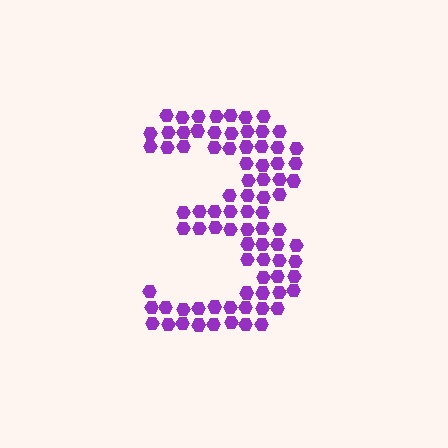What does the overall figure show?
The overall figure shows the digit 3.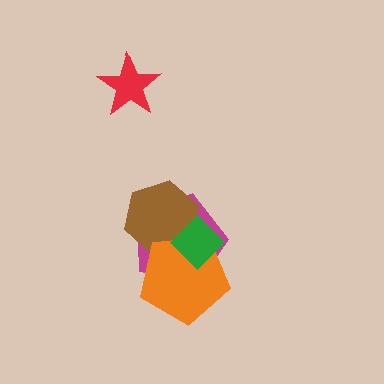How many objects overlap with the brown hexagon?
3 objects overlap with the brown hexagon.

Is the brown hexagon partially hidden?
Yes, it is partially covered by another shape.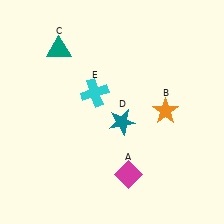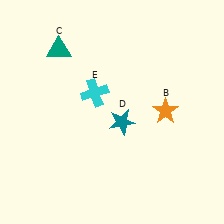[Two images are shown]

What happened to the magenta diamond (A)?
The magenta diamond (A) was removed in Image 2. It was in the bottom-right area of Image 1.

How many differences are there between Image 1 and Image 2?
There is 1 difference between the two images.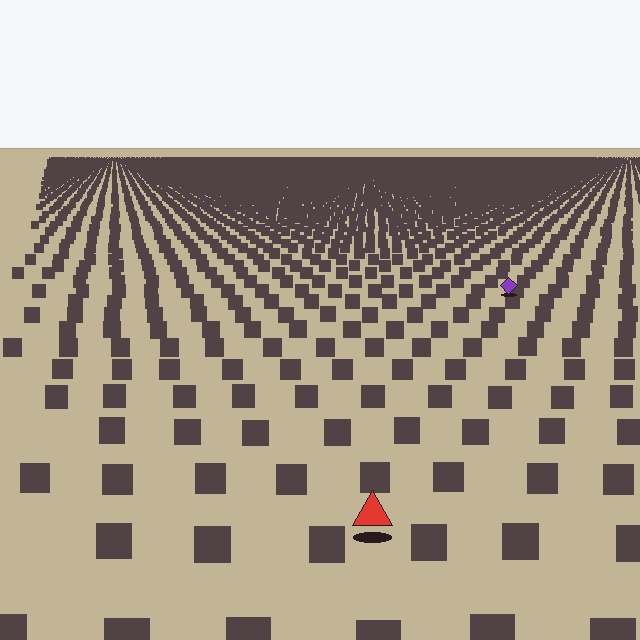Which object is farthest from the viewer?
The purple diamond is farthest from the viewer. It appears smaller and the ground texture around it is denser.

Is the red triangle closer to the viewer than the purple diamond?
Yes. The red triangle is closer — you can tell from the texture gradient: the ground texture is coarser near it.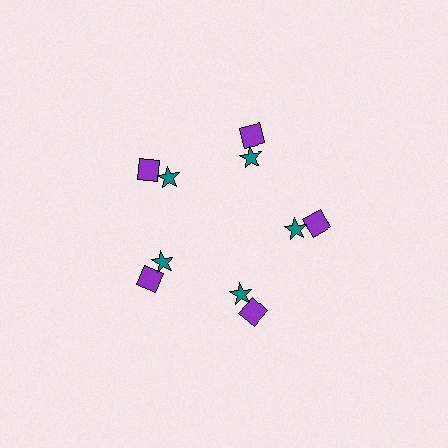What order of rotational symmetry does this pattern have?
This pattern has 5-fold rotational symmetry.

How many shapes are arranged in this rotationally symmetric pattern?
There are 10 shapes, arranged in 5 groups of 2.